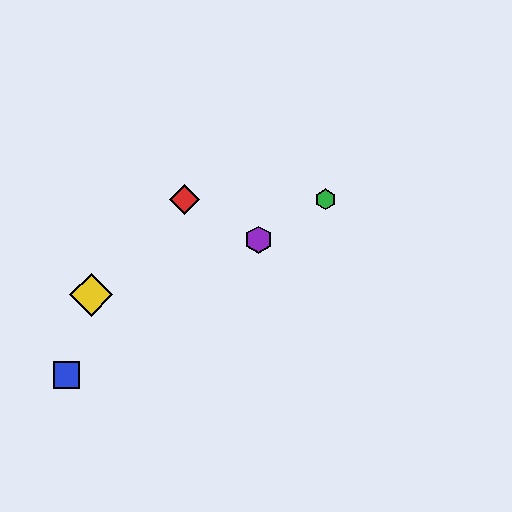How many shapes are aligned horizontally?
2 shapes (the red diamond, the green hexagon) are aligned horizontally.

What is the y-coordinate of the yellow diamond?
The yellow diamond is at y≈295.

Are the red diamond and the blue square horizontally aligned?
No, the red diamond is at y≈199 and the blue square is at y≈375.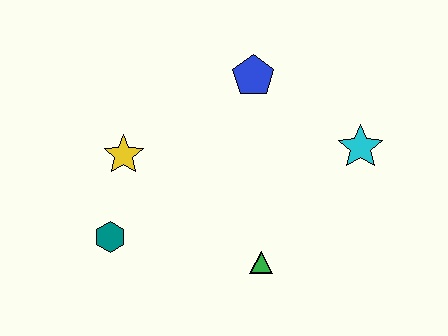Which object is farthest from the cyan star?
The teal hexagon is farthest from the cyan star.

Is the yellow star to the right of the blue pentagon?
No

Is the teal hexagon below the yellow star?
Yes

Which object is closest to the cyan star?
The blue pentagon is closest to the cyan star.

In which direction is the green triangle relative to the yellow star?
The green triangle is to the right of the yellow star.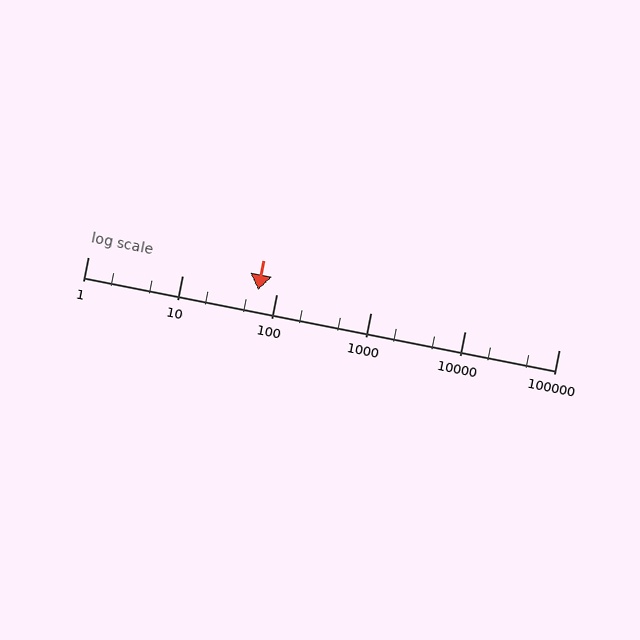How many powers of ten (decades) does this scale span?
The scale spans 5 decades, from 1 to 100000.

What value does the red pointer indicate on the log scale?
The pointer indicates approximately 64.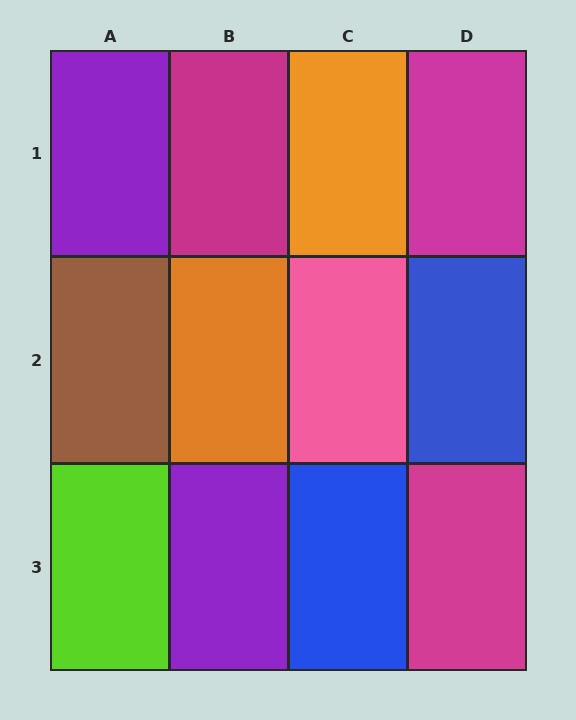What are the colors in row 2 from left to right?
Brown, orange, pink, blue.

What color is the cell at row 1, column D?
Magenta.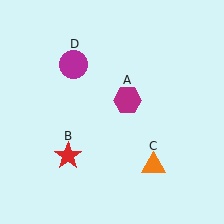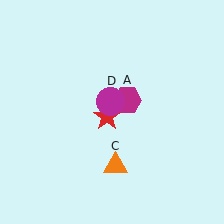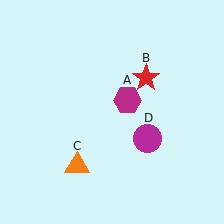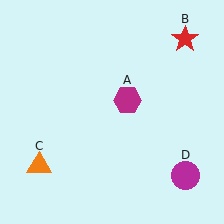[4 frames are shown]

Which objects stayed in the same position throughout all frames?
Magenta hexagon (object A) remained stationary.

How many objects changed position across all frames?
3 objects changed position: red star (object B), orange triangle (object C), magenta circle (object D).